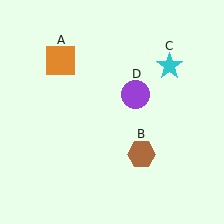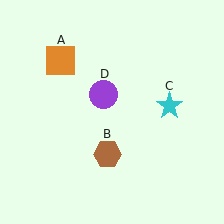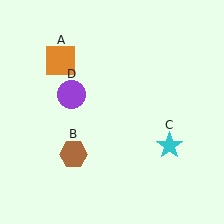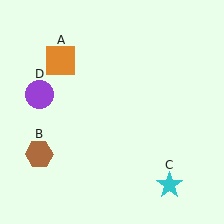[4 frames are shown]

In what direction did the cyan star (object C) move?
The cyan star (object C) moved down.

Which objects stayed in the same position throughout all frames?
Orange square (object A) remained stationary.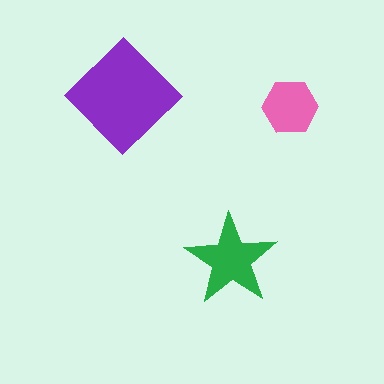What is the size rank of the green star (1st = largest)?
2nd.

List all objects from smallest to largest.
The pink hexagon, the green star, the purple diamond.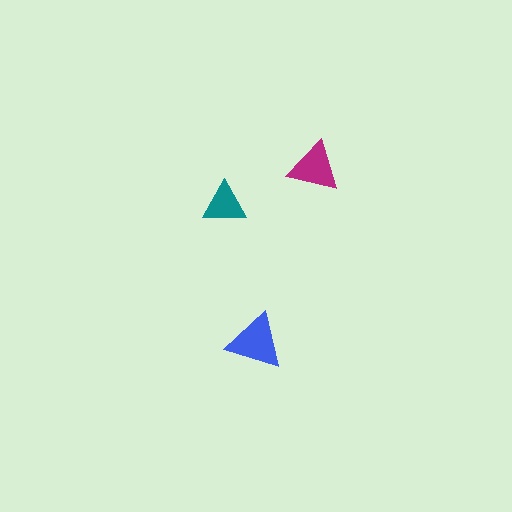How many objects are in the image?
There are 3 objects in the image.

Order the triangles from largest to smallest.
the blue one, the magenta one, the teal one.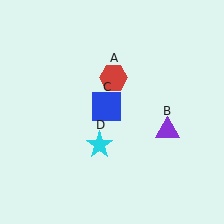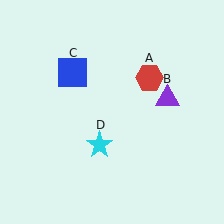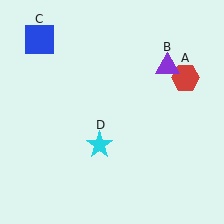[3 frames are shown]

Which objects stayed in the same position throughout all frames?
Cyan star (object D) remained stationary.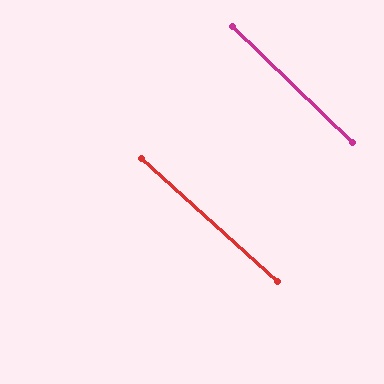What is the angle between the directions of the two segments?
Approximately 2 degrees.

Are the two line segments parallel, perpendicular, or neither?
Parallel — their directions differ by only 1.8°.